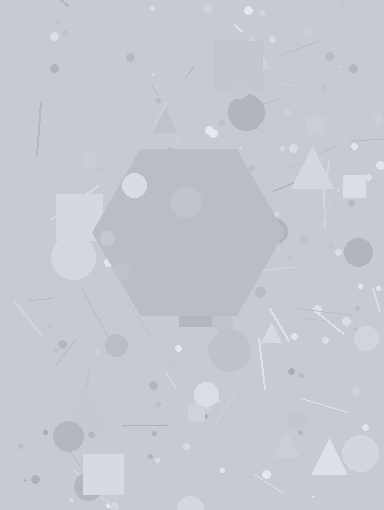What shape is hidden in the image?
A hexagon is hidden in the image.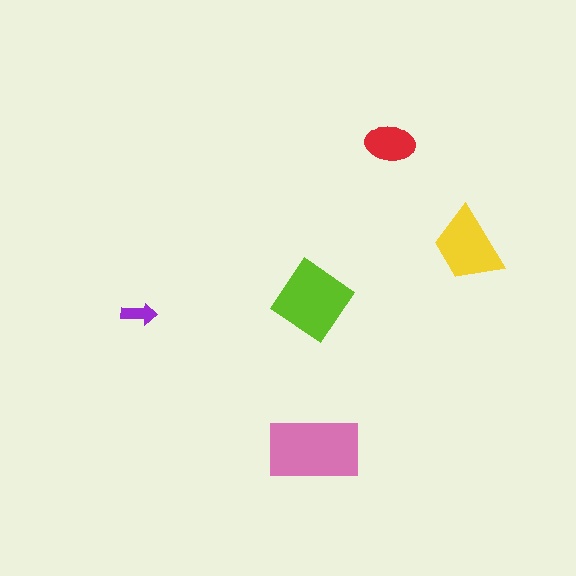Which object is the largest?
The pink rectangle.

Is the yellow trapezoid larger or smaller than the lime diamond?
Smaller.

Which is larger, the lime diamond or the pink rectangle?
The pink rectangle.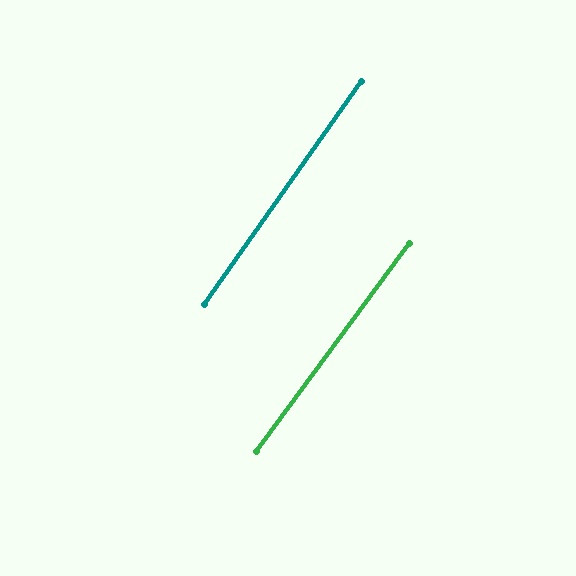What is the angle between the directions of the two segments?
Approximately 1 degree.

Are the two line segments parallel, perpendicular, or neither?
Parallel — their directions differ by only 1.3°.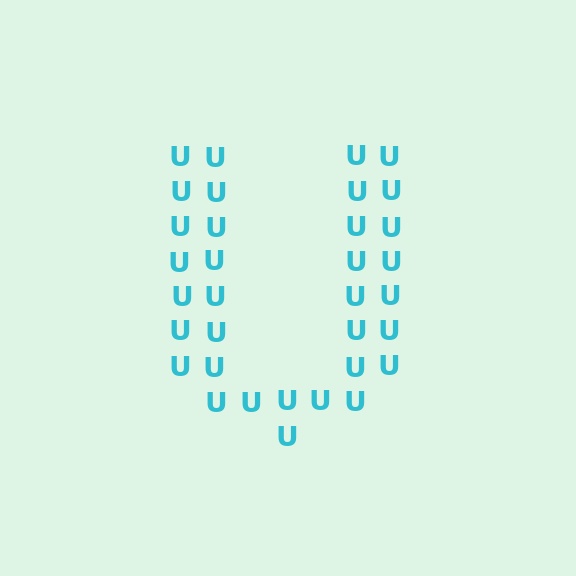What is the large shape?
The large shape is the letter U.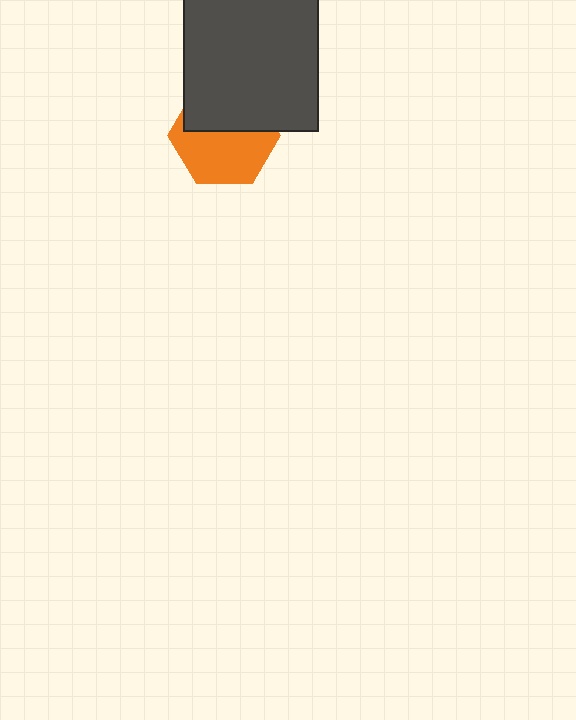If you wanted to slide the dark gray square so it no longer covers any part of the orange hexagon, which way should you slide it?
Slide it up — that is the most direct way to separate the two shapes.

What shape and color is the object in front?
The object in front is a dark gray square.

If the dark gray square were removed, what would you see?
You would see the complete orange hexagon.